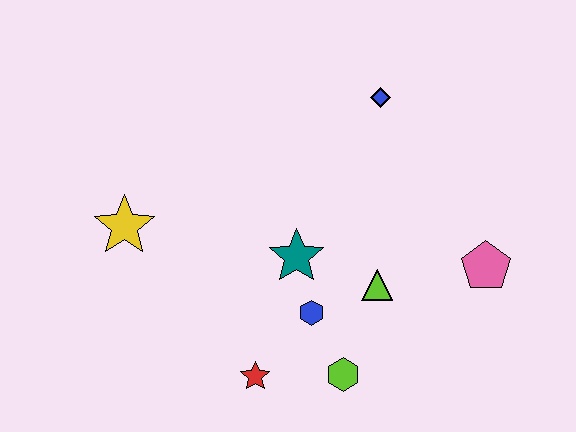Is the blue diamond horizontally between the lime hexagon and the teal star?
No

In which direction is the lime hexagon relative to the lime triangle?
The lime hexagon is below the lime triangle.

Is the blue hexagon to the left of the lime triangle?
Yes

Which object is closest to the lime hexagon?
The blue hexagon is closest to the lime hexagon.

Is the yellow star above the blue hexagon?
Yes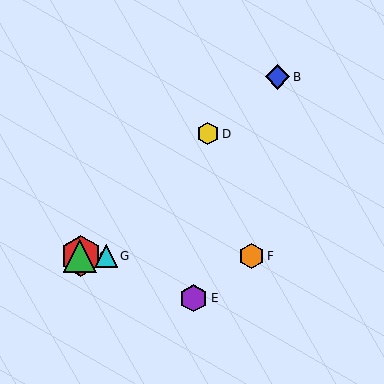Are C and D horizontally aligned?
No, C is at y≈256 and D is at y≈134.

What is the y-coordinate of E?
Object E is at y≈298.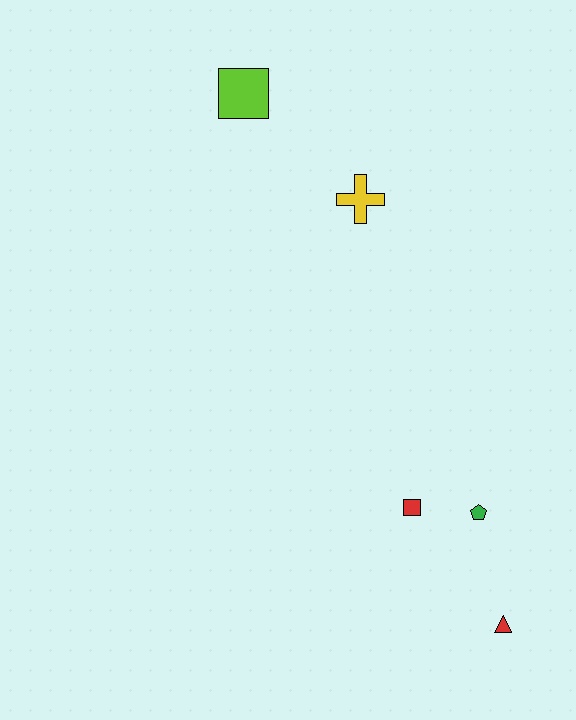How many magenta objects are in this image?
There are no magenta objects.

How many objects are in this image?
There are 5 objects.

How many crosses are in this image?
There is 1 cross.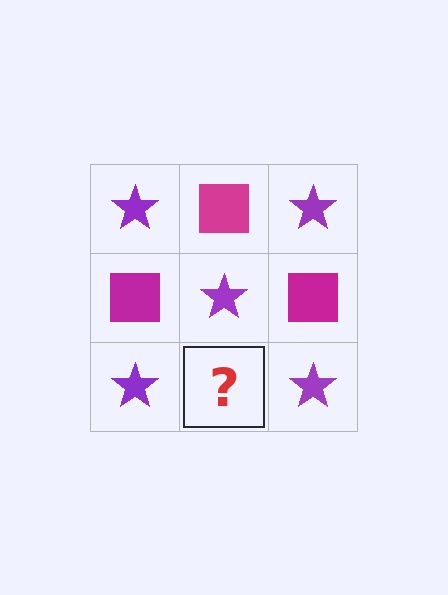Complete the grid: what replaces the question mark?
The question mark should be replaced with a magenta square.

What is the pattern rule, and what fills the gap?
The rule is that it alternates purple star and magenta square in a checkerboard pattern. The gap should be filled with a magenta square.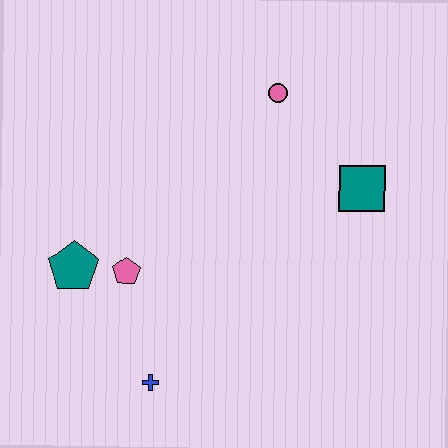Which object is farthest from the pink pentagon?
The teal square is farthest from the pink pentagon.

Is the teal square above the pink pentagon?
Yes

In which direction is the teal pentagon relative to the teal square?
The teal pentagon is to the left of the teal square.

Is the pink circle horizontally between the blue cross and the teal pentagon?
No